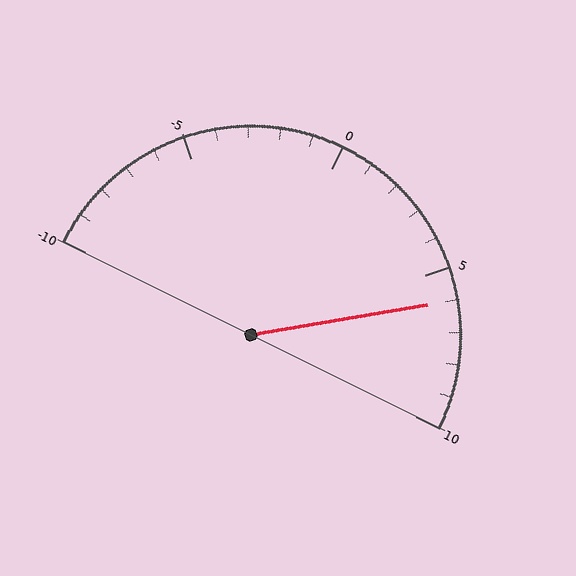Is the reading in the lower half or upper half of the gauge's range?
The reading is in the upper half of the range (-10 to 10).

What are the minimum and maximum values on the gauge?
The gauge ranges from -10 to 10.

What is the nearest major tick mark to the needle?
The nearest major tick mark is 5.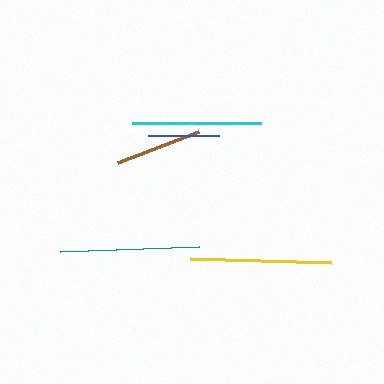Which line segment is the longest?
The yellow line is the longest at approximately 141 pixels.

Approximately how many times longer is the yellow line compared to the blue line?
The yellow line is approximately 2.0 times the length of the blue line.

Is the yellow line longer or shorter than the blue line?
The yellow line is longer than the blue line.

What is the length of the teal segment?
The teal segment is approximately 139 pixels long.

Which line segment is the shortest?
The blue line is the shortest at approximately 70 pixels.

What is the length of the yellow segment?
The yellow segment is approximately 141 pixels long.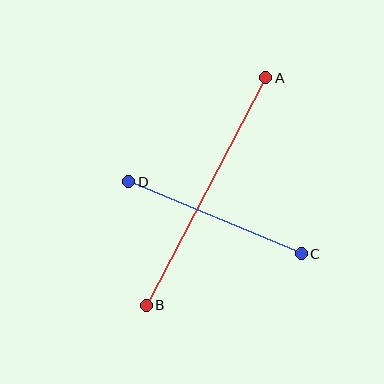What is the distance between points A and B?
The distance is approximately 257 pixels.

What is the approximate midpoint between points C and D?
The midpoint is at approximately (215, 218) pixels.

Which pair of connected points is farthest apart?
Points A and B are farthest apart.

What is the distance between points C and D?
The distance is approximately 187 pixels.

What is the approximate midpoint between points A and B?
The midpoint is at approximately (206, 192) pixels.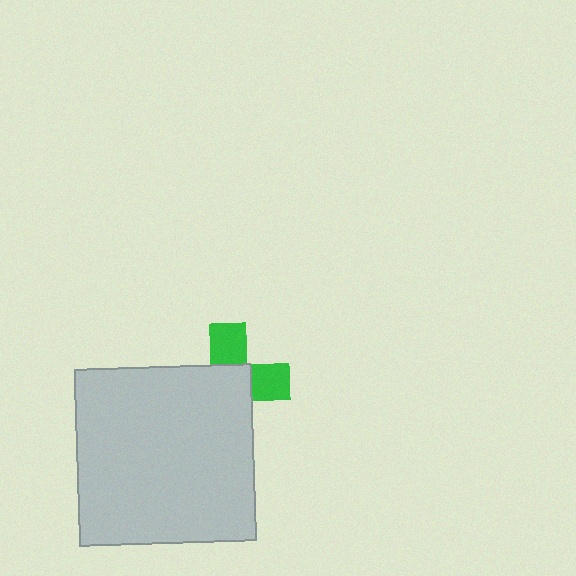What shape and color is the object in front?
The object in front is a light gray square.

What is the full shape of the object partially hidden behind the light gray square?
The partially hidden object is a green cross.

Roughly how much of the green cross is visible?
A small part of it is visible (roughly 38%).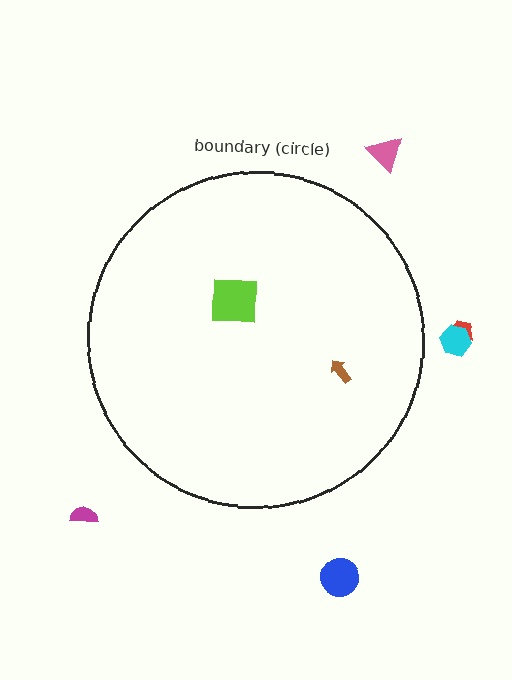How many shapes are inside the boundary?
2 inside, 5 outside.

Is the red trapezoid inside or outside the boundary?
Outside.